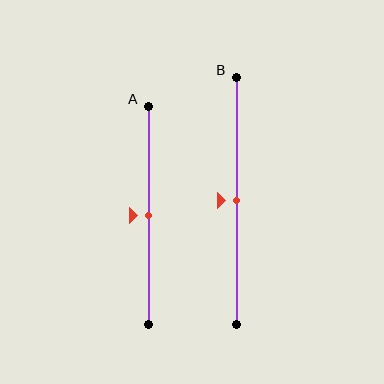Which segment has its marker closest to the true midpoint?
Segment A has its marker closest to the true midpoint.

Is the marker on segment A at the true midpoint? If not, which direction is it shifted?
Yes, the marker on segment A is at the true midpoint.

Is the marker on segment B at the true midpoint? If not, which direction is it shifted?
Yes, the marker on segment B is at the true midpoint.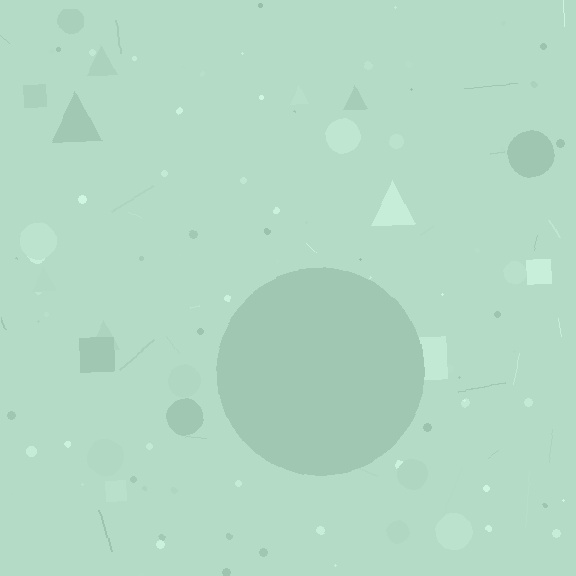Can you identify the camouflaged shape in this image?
The camouflaged shape is a circle.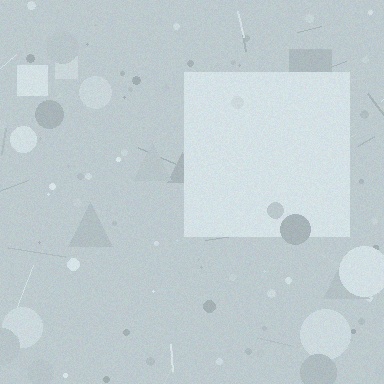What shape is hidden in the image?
A square is hidden in the image.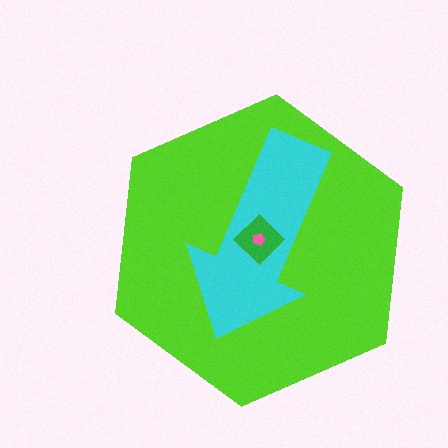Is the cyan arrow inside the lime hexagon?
Yes.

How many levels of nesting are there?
4.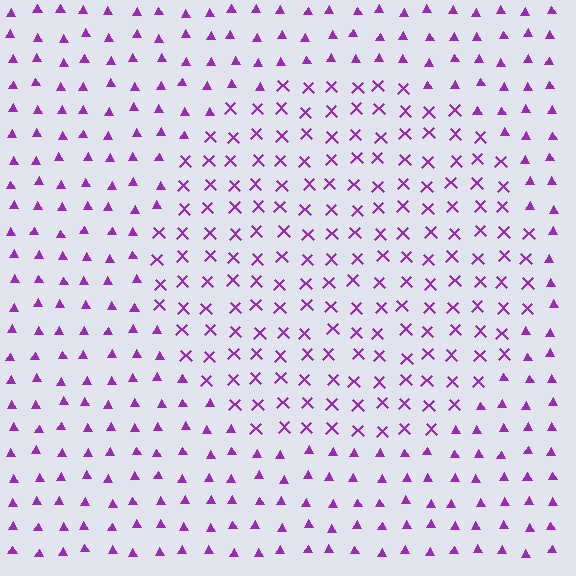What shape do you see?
I see a circle.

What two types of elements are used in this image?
The image uses X marks inside the circle region and triangles outside it.